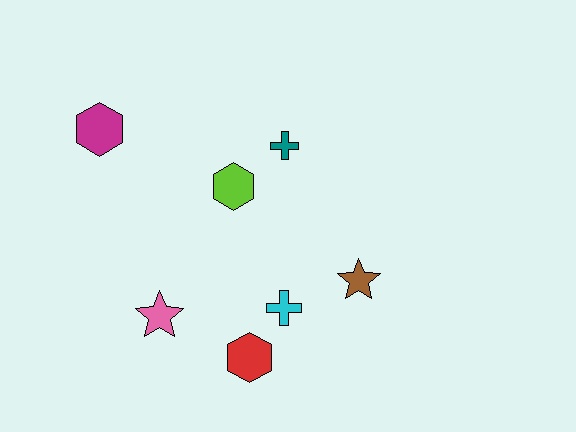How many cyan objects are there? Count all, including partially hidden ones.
There is 1 cyan object.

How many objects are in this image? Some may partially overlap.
There are 7 objects.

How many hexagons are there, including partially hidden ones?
There are 3 hexagons.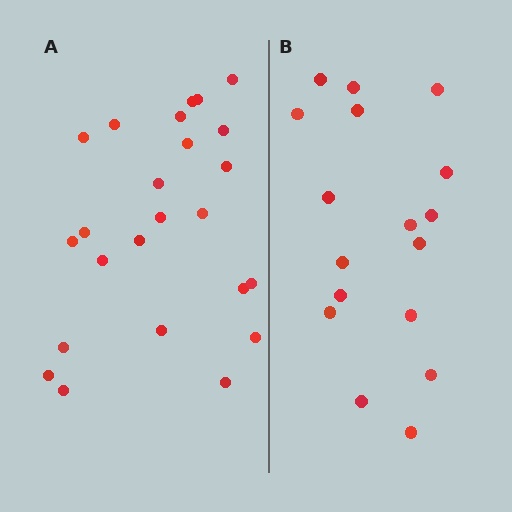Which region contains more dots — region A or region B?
Region A (the left region) has more dots.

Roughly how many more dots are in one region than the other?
Region A has roughly 8 or so more dots than region B.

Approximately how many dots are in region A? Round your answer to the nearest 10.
About 20 dots. (The exact count is 24, which rounds to 20.)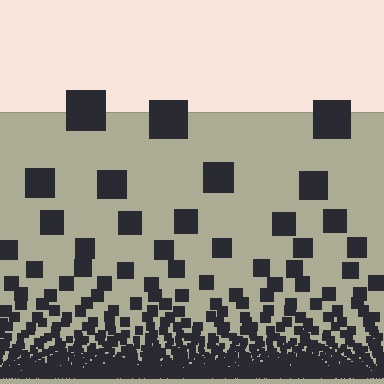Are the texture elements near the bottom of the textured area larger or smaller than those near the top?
Smaller. The gradient is inverted — elements near the bottom are smaller and denser.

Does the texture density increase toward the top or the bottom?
Density increases toward the bottom.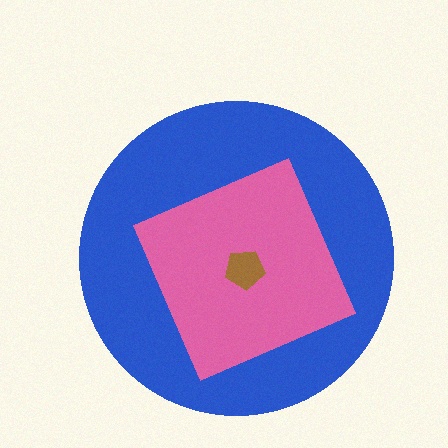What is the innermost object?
The brown pentagon.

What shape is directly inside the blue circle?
The pink square.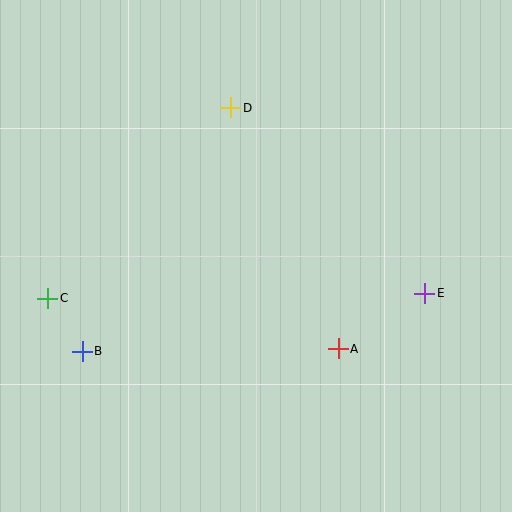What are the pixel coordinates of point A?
Point A is at (338, 349).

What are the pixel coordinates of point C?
Point C is at (48, 298).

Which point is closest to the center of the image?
Point A at (338, 349) is closest to the center.